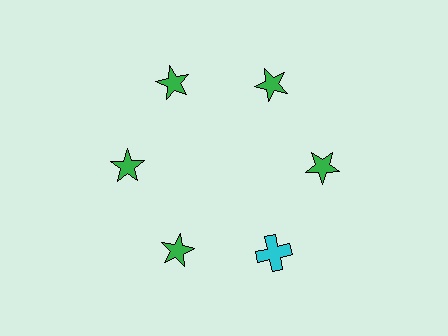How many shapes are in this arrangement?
There are 6 shapes arranged in a ring pattern.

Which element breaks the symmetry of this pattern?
The cyan cross at roughly the 5 o'clock position breaks the symmetry. All other shapes are green stars.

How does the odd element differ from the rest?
It differs in both color (cyan instead of green) and shape (cross instead of star).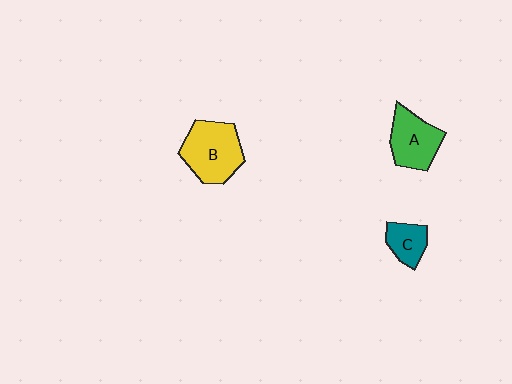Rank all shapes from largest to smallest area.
From largest to smallest: B (yellow), A (green), C (teal).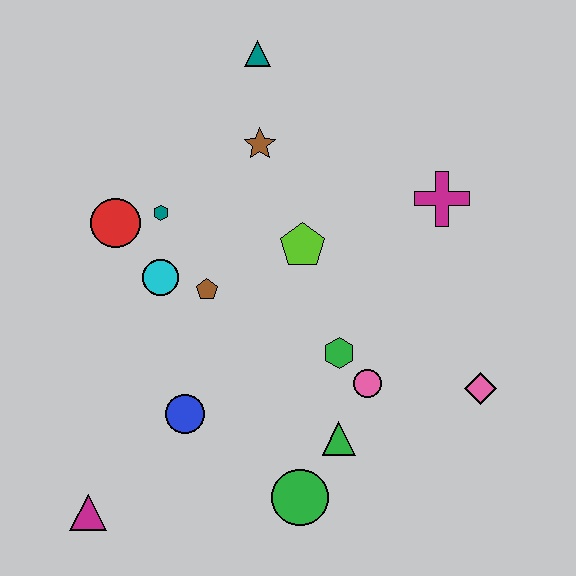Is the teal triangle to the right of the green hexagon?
No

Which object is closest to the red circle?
The teal hexagon is closest to the red circle.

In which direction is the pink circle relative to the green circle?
The pink circle is above the green circle.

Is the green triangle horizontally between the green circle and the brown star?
No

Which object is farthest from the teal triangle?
The magenta triangle is farthest from the teal triangle.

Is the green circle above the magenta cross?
No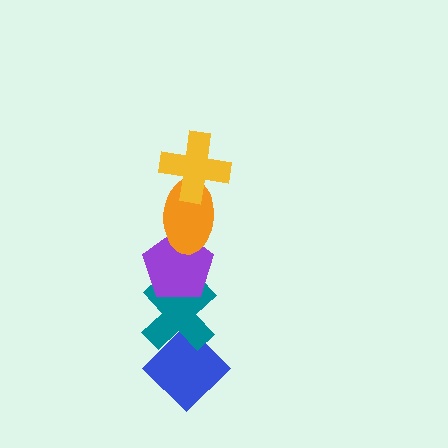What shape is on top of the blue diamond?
The teal cross is on top of the blue diamond.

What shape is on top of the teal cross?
The purple pentagon is on top of the teal cross.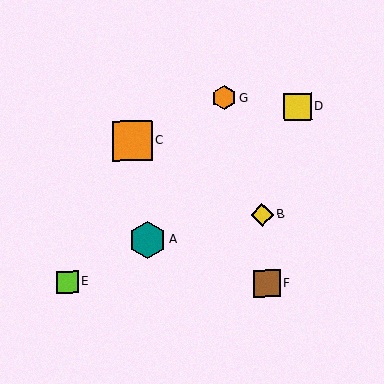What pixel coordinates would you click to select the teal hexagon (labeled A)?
Click at (147, 240) to select the teal hexagon A.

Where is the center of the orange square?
The center of the orange square is at (132, 140).